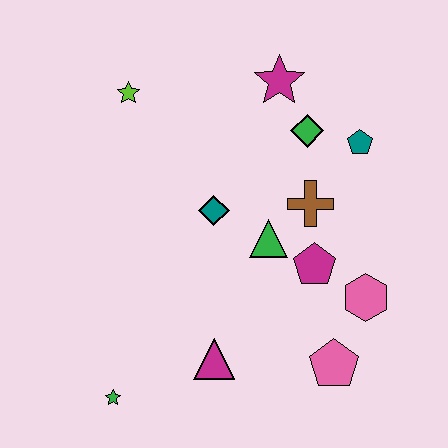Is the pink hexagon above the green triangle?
No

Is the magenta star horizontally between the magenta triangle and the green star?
No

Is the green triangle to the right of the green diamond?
No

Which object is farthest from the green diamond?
The green star is farthest from the green diamond.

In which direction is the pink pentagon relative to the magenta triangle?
The pink pentagon is to the right of the magenta triangle.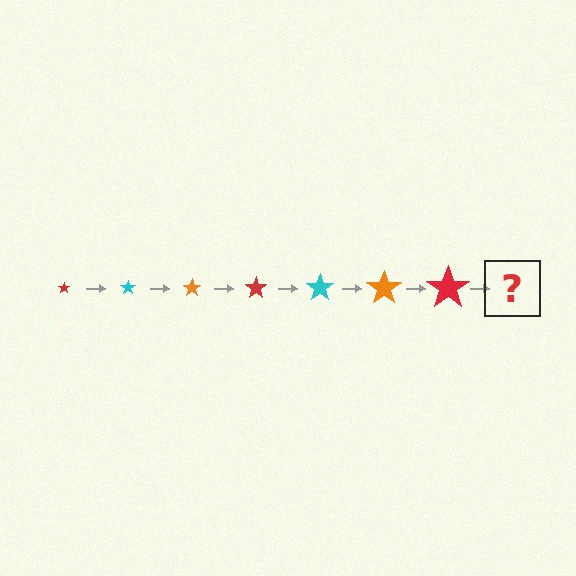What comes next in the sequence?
The next element should be a cyan star, larger than the previous one.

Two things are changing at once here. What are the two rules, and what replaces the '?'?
The two rules are that the star grows larger each step and the color cycles through red, cyan, and orange. The '?' should be a cyan star, larger than the previous one.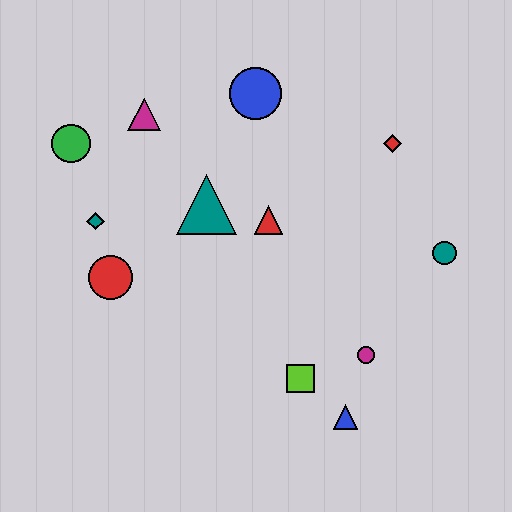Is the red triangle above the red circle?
Yes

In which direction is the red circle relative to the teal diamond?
The red circle is below the teal diamond.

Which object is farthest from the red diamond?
The green circle is farthest from the red diamond.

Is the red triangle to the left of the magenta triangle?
No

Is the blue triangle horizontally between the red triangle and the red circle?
No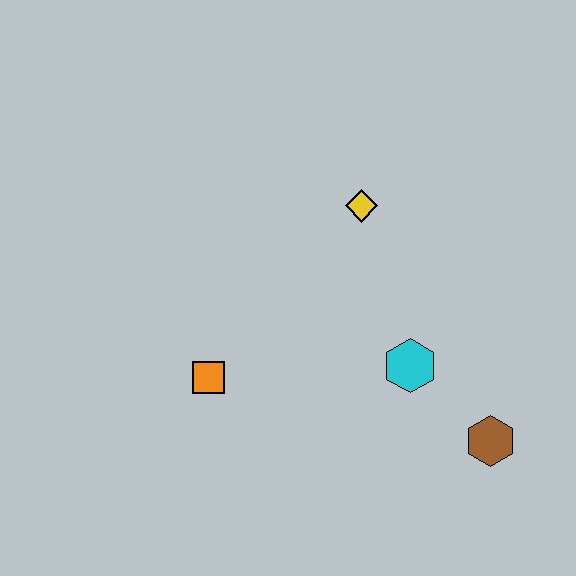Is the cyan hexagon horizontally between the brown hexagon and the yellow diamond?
Yes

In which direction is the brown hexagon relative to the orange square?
The brown hexagon is to the right of the orange square.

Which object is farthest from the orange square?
The brown hexagon is farthest from the orange square.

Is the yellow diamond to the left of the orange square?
No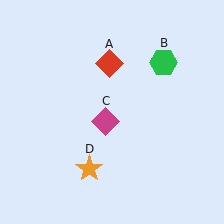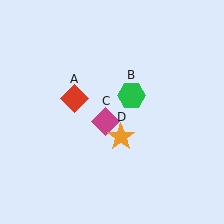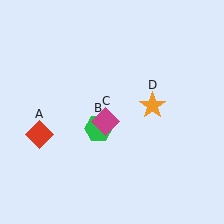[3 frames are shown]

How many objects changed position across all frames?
3 objects changed position: red diamond (object A), green hexagon (object B), orange star (object D).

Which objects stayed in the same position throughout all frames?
Magenta diamond (object C) remained stationary.